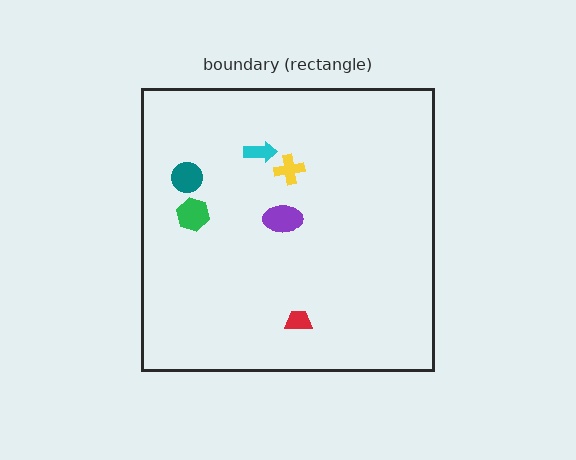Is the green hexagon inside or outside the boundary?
Inside.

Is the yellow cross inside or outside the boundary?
Inside.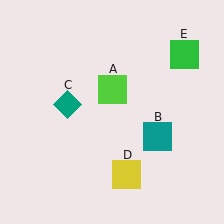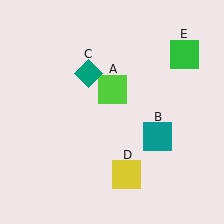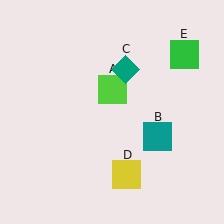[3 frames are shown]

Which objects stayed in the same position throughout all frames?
Lime square (object A) and teal square (object B) and yellow square (object D) and green square (object E) remained stationary.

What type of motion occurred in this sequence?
The teal diamond (object C) rotated clockwise around the center of the scene.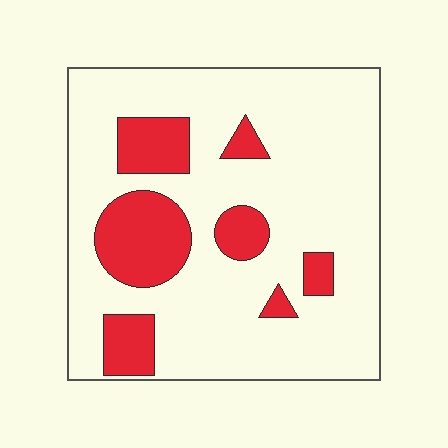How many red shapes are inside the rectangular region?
7.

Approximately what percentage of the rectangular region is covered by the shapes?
Approximately 20%.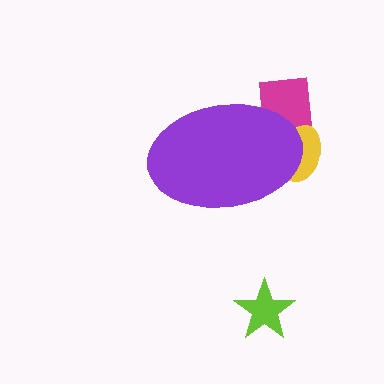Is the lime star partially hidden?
No, the lime star is fully visible.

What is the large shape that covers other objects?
A purple ellipse.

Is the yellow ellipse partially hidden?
Yes, the yellow ellipse is partially hidden behind the purple ellipse.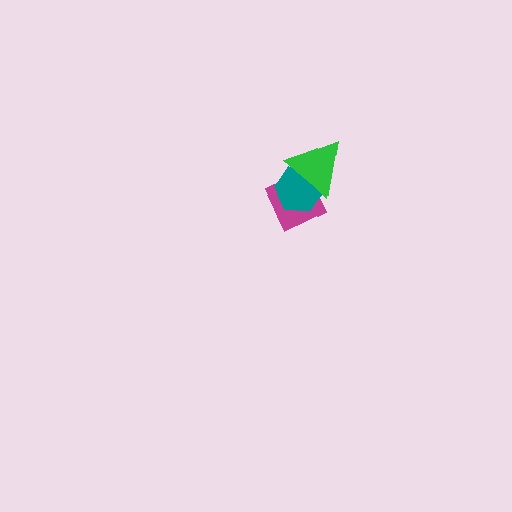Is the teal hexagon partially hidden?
Yes, it is partially covered by another shape.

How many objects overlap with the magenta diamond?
2 objects overlap with the magenta diamond.